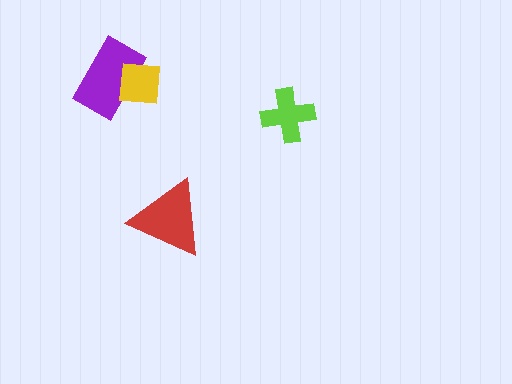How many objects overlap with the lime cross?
0 objects overlap with the lime cross.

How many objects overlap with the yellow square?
1 object overlaps with the yellow square.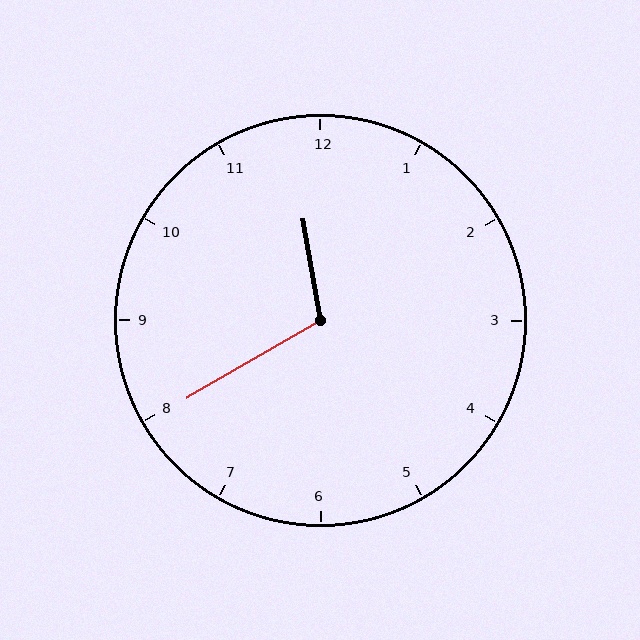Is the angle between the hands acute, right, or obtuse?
It is obtuse.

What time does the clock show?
11:40.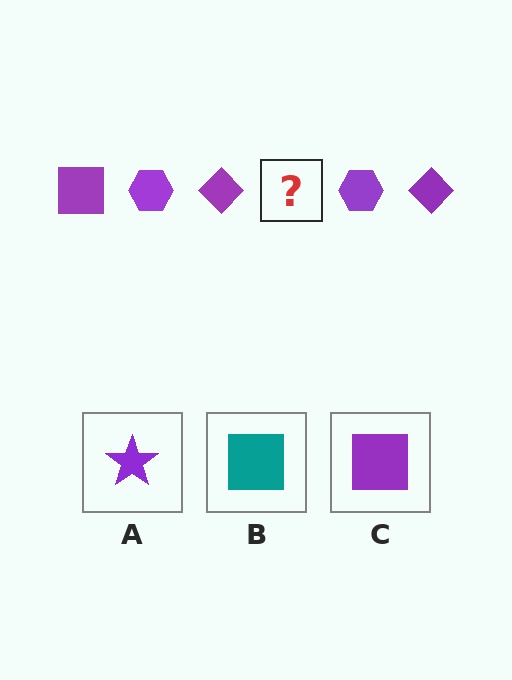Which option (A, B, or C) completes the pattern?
C.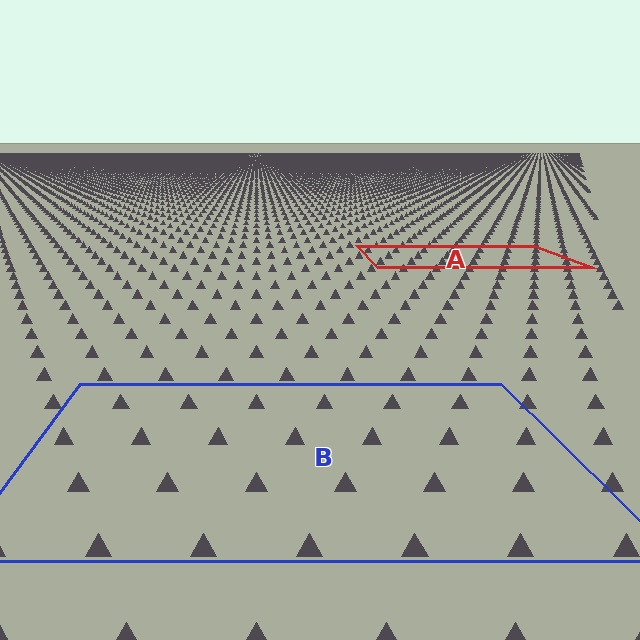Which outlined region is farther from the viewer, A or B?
Region A is farther from the viewer — the texture elements inside it appear smaller and more densely packed.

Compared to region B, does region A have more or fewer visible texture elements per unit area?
Region A has more texture elements per unit area — they are packed more densely because it is farther away.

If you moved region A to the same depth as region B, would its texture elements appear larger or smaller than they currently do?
They would appear larger. At a closer depth, the same texture elements are projected at a bigger on-screen size.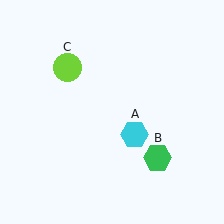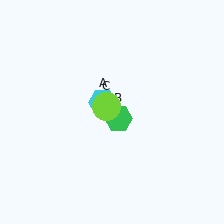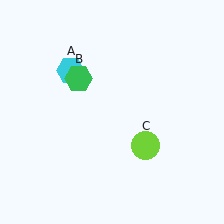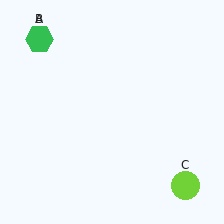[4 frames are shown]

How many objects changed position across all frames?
3 objects changed position: cyan hexagon (object A), green hexagon (object B), lime circle (object C).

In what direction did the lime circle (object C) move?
The lime circle (object C) moved down and to the right.